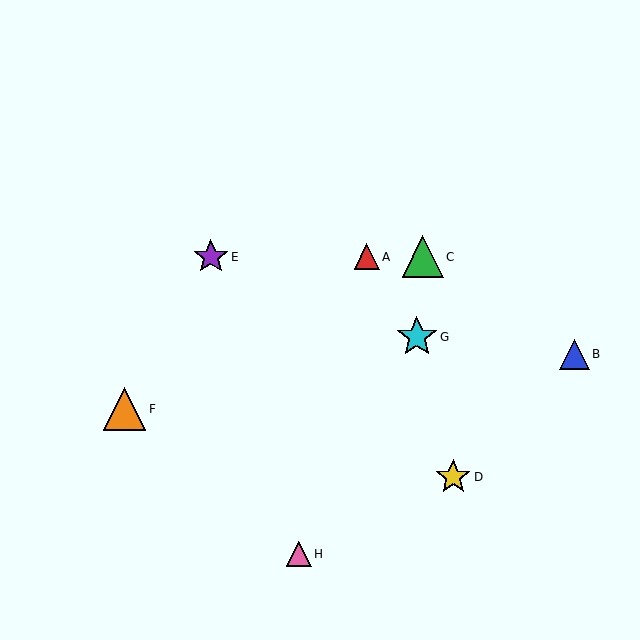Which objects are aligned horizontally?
Objects A, C, E are aligned horizontally.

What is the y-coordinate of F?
Object F is at y≈409.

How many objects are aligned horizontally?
3 objects (A, C, E) are aligned horizontally.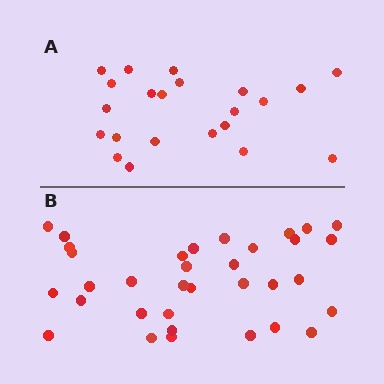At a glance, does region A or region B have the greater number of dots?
Region B (the bottom region) has more dots.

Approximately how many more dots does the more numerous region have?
Region B has roughly 12 or so more dots than region A.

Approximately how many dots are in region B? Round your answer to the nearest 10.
About 30 dots. (The exact count is 34, which rounds to 30.)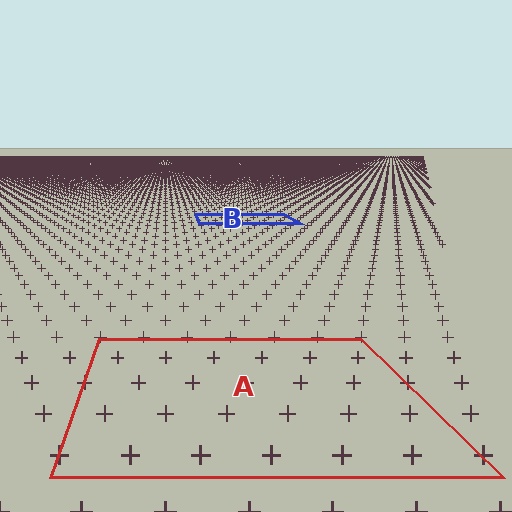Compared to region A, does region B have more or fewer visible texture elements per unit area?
Region B has more texture elements per unit area — they are packed more densely because it is farther away.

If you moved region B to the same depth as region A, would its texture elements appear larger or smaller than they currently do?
They would appear larger. At a closer depth, the same texture elements are projected at a bigger on-screen size.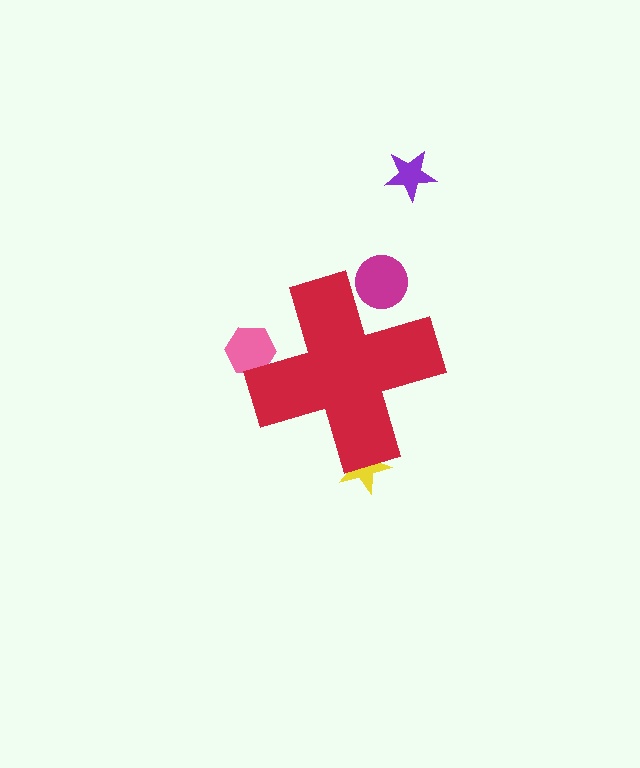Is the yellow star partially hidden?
Yes, the yellow star is partially hidden behind the red cross.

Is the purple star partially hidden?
No, the purple star is fully visible.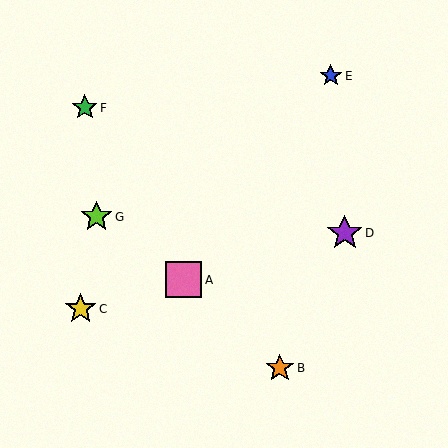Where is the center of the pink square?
The center of the pink square is at (184, 280).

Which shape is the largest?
The pink square (labeled A) is the largest.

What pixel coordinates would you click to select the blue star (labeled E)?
Click at (331, 76) to select the blue star E.